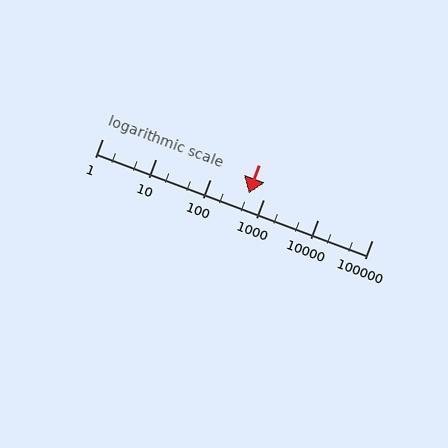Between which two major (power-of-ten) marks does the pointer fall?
The pointer is between 100 and 1000.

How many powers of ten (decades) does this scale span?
The scale spans 5 decades, from 1 to 100000.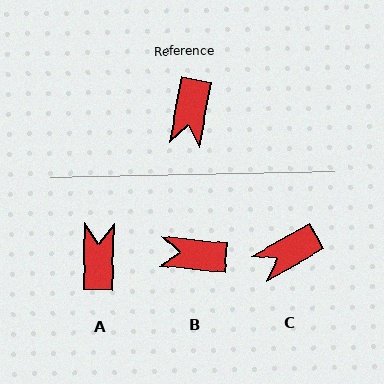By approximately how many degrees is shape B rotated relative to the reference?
Approximately 85 degrees clockwise.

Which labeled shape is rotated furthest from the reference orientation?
A, about 171 degrees away.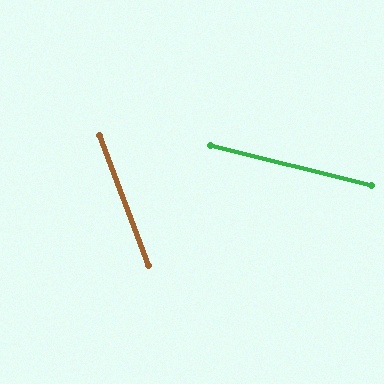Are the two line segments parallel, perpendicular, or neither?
Neither parallel nor perpendicular — they differ by about 55°.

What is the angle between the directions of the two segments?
Approximately 55 degrees.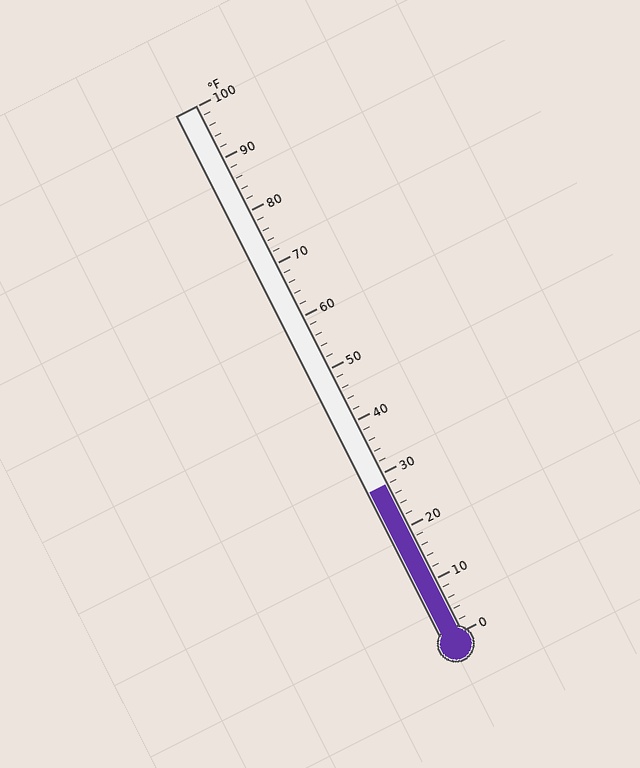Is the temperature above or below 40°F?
The temperature is below 40°F.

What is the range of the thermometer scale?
The thermometer scale ranges from 0°F to 100°F.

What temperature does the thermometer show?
The thermometer shows approximately 28°F.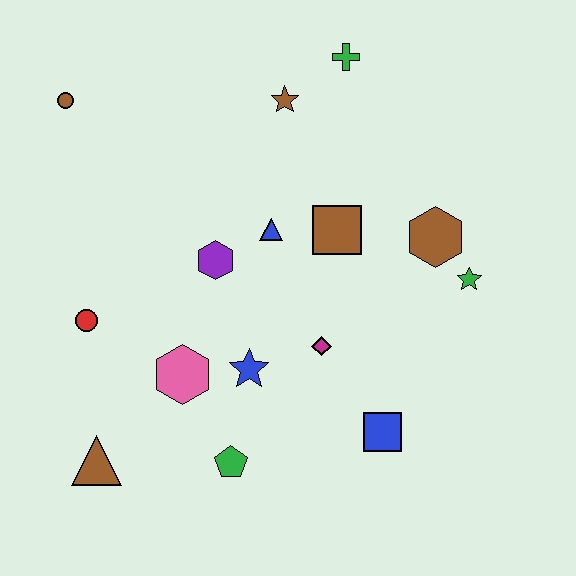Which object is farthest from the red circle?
The green star is farthest from the red circle.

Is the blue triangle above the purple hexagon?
Yes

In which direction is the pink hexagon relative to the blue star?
The pink hexagon is to the left of the blue star.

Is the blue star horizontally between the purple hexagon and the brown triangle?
No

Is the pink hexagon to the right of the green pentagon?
No